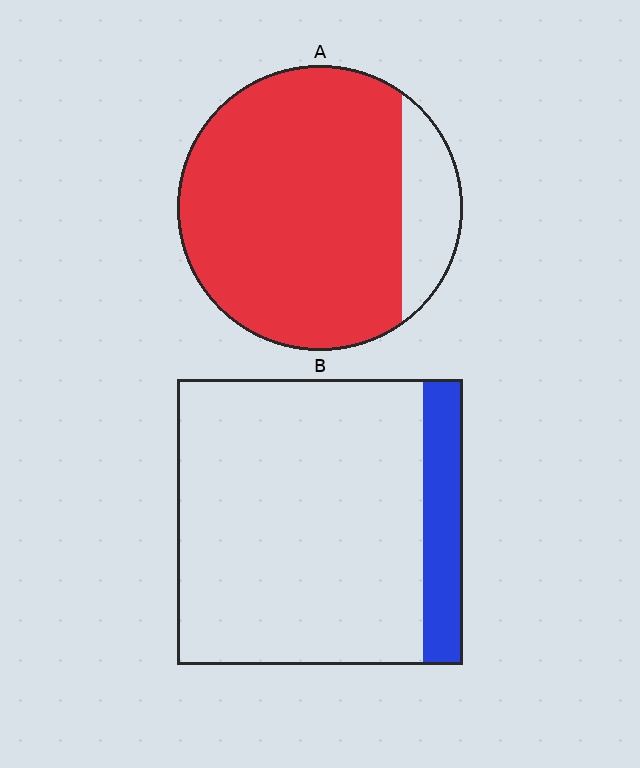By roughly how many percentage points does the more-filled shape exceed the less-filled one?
By roughly 70 percentage points (A over B).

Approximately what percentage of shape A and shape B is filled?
A is approximately 85% and B is approximately 15%.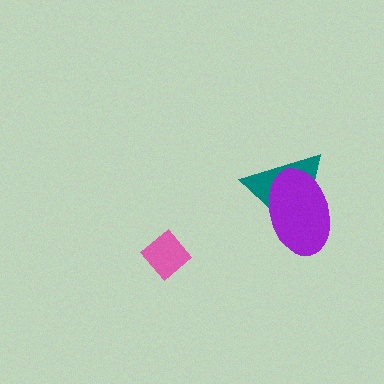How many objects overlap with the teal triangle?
1 object overlaps with the teal triangle.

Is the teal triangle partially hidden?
Yes, it is partially covered by another shape.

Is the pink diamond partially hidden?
No, no other shape covers it.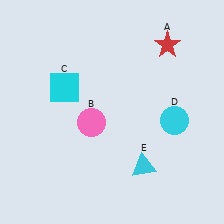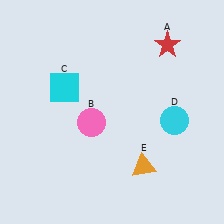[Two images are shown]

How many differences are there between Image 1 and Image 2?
There is 1 difference between the two images.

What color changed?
The triangle (E) changed from cyan in Image 1 to orange in Image 2.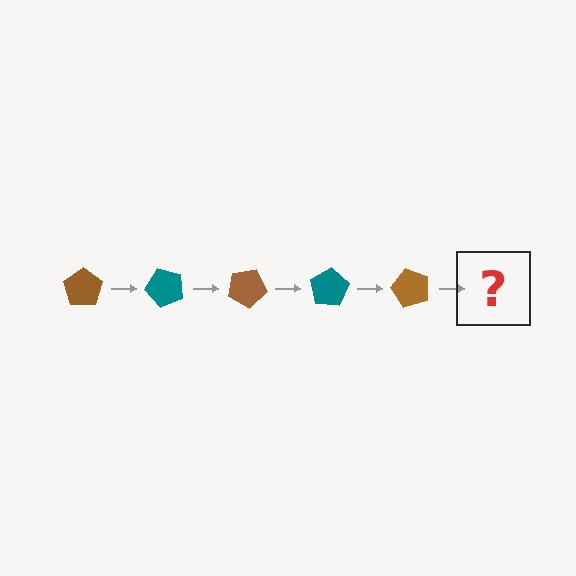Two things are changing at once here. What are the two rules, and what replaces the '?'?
The two rules are that it rotates 50 degrees each step and the color cycles through brown and teal. The '?' should be a teal pentagon, rotated 250 degrees from the start.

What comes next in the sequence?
The next element should be a teal pentagon, rotated 250 degrees from the start.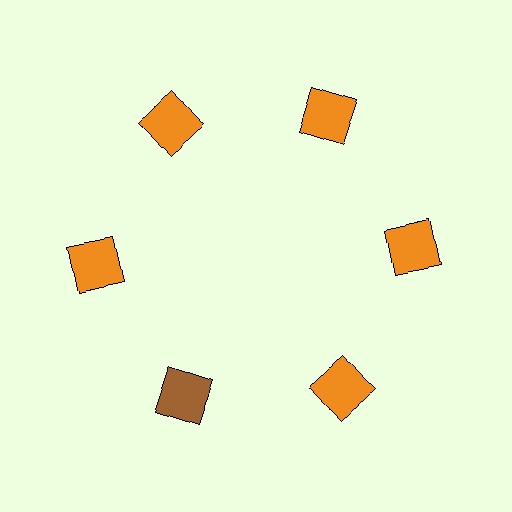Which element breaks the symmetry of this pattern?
The brown square at roughly the 7 o'clock position breaks the symmetry. All other shapes are orange squares.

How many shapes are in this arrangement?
There are 6 shapes arranged in a ring pattern.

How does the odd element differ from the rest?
It has a different color: brown instead of orange.